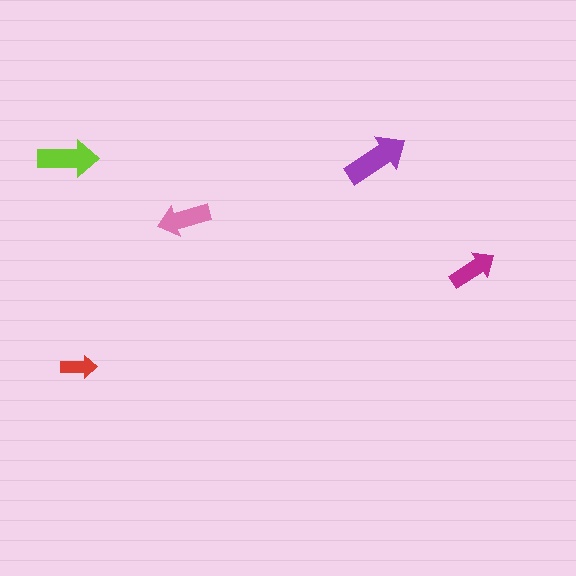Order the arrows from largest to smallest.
the purple one, the lime one, the pink one, the magenta one, the red one.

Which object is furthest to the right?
The magenta arrow is rightmost.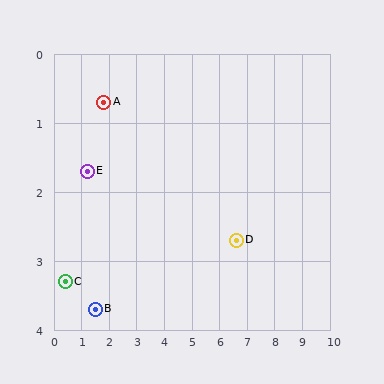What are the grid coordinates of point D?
Point D is at approximately (6.6, 2.7).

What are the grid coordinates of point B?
Point B is at approximately (1.5, 3.7).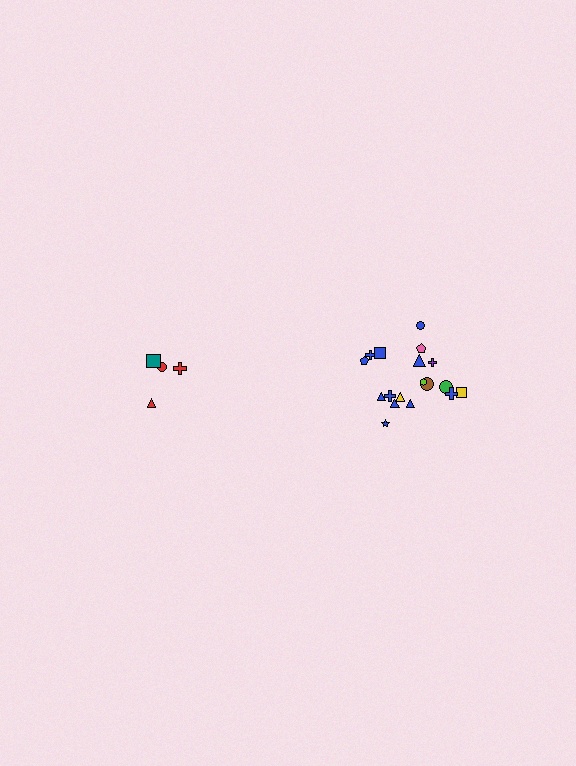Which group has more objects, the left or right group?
The right group.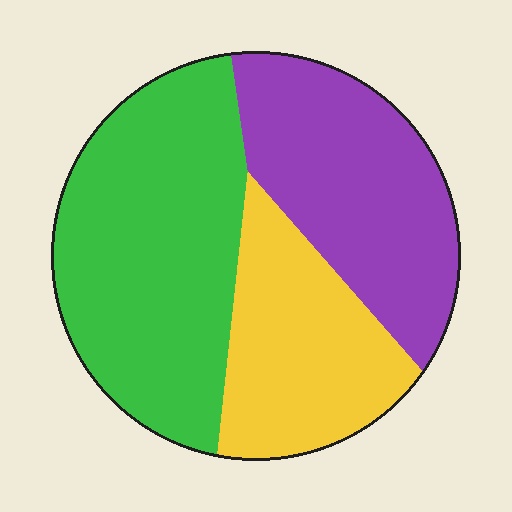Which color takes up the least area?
Yellow, at roughly 25%.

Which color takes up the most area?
Green, at roughly 45%.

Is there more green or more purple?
Green.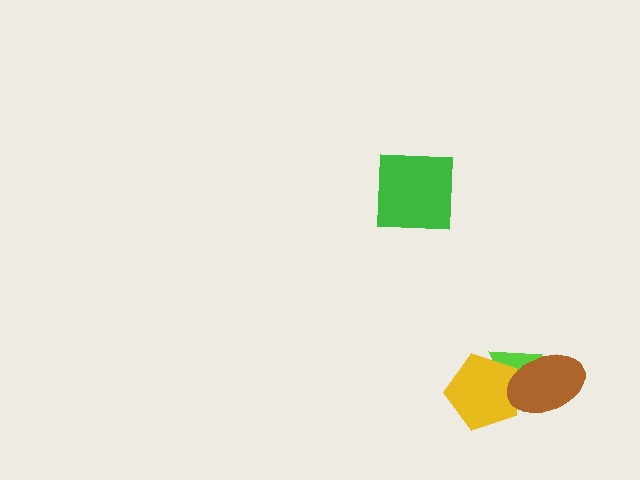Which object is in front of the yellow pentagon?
The brown ellipse is in front of the yellow pentagon.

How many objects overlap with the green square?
0 objects overlap with the green square.